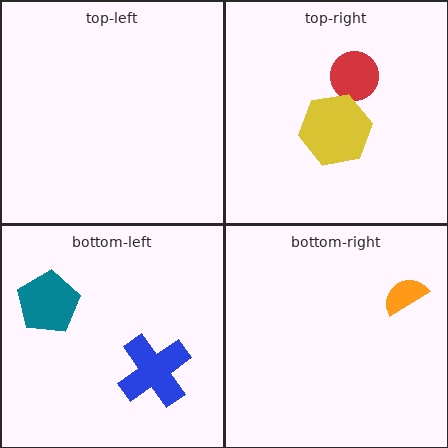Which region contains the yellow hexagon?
The top-right region.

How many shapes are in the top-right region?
2.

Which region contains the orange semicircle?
The bottom-right region.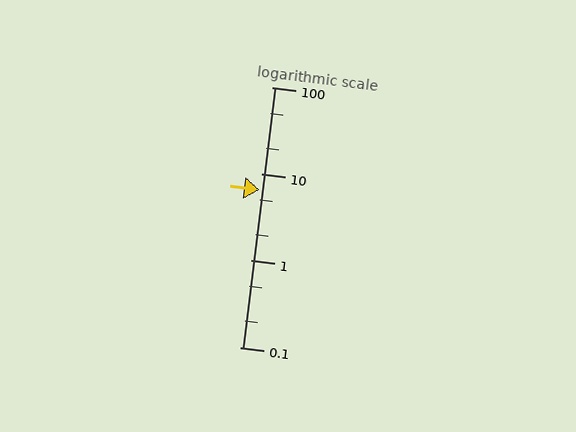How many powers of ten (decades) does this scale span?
The scale spans 3 decades, from 0.1 to 100.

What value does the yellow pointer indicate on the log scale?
The pointer indicates approximately 6.5.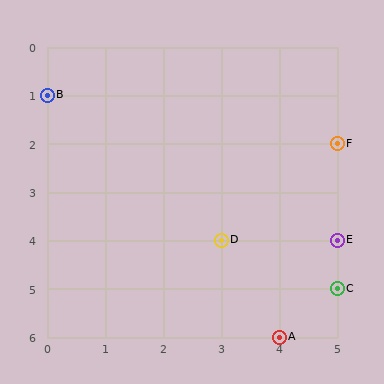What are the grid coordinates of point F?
Point F is at grid coordinates (5, 2).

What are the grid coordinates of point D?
Point D is at grid coordinates (3, 4).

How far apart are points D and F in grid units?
Points D and F are 2 columns and 2 rows apart (about 2.8 grid units diagonally).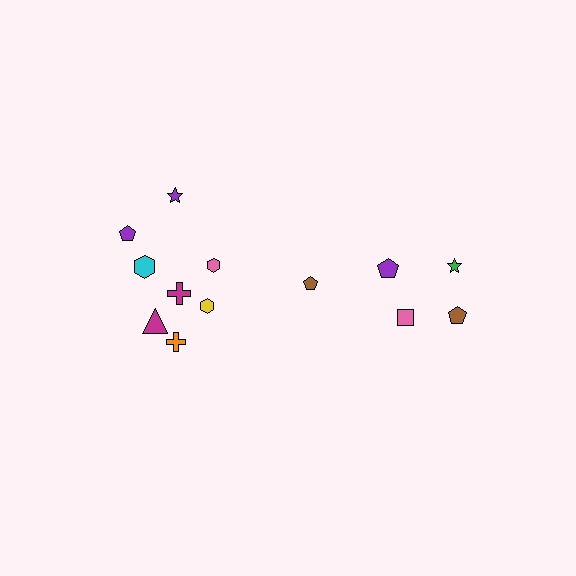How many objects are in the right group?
There are 5 objects.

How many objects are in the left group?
There are 8 objects.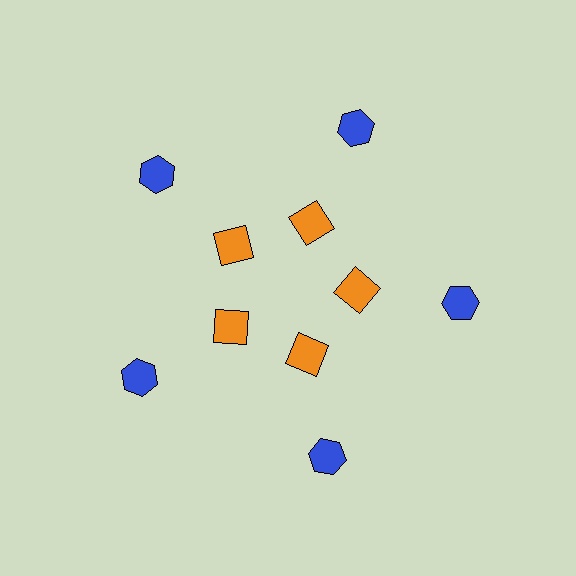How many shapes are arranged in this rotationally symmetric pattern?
There are 10 shapes, arranged in 5 groups of 2.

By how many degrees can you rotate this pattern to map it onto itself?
The pattern maps onto itself every 72 degrees of rotation.